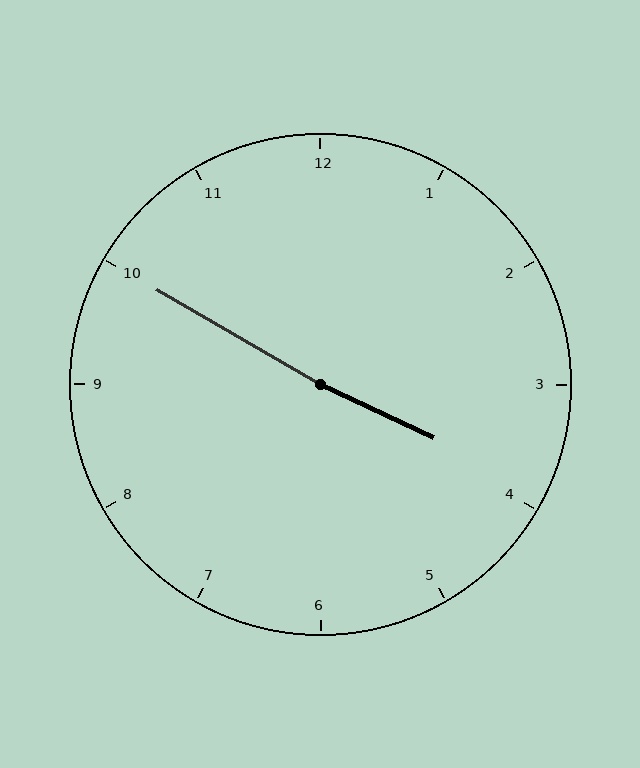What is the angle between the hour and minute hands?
Approximately 175 degrees.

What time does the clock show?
3:50.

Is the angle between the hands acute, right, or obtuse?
It is obtuse.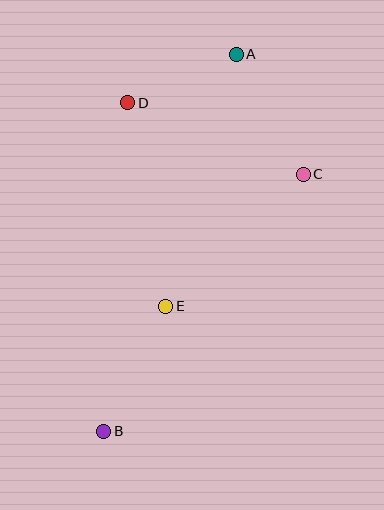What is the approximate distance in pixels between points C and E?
The distance between C and E is approximately 191 pixels.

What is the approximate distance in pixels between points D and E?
The distance between D and E is approximately 207 pixels.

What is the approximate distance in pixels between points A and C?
The distance between A and C is approximately 137 pixels.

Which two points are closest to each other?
Points A and D are closest to each other.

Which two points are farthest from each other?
Points A and B are farthest from each other.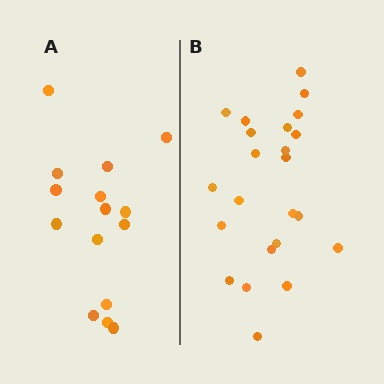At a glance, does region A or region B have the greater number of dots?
Region B (the right region) has more dots.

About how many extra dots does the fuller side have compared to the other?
Region B has roughly 8 or so more dots than region A.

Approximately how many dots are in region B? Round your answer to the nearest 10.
About 20 dots. (The exact count is 23, which rounds to 20.)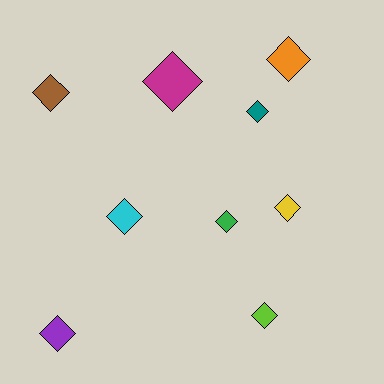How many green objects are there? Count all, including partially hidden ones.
There is 1 green object.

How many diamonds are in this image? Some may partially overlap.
There are 9 diamonds.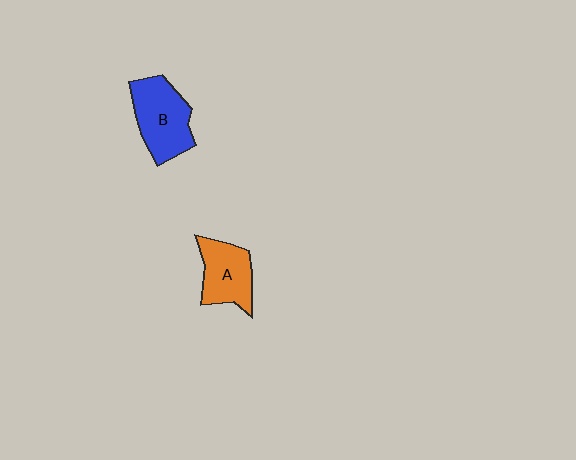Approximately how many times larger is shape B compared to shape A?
Approximately 1.2 times.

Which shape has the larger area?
Shape B (blue).